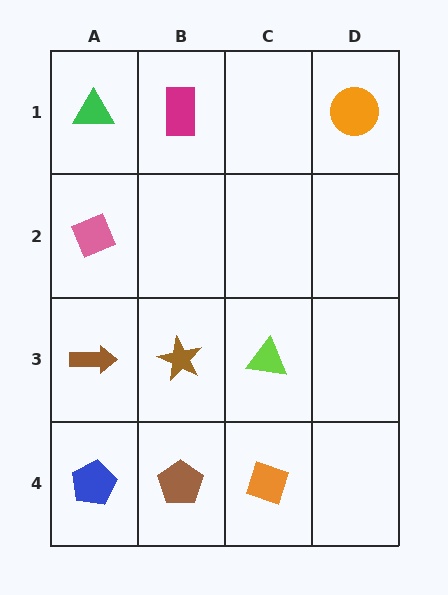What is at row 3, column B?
A brown star.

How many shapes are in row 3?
3 shapes.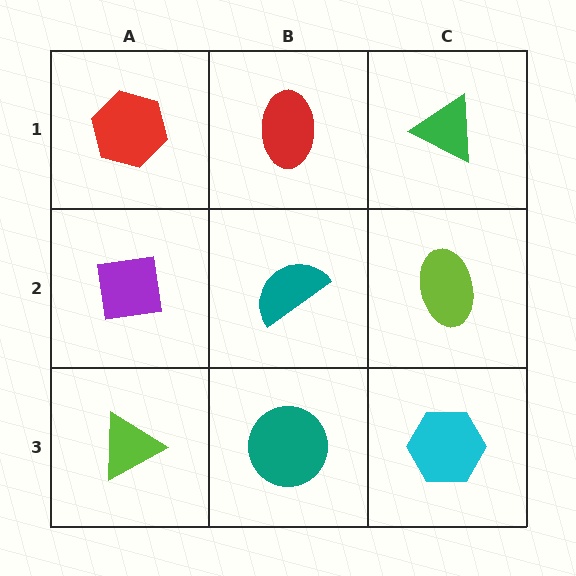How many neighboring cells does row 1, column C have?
2.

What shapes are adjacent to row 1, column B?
A teal semicircle (row 2, column B), a red hexagon (row 1, column A), a green triangle (row 1, column C).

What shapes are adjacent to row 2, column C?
A green triangle (row 1, column C), a cyan hexagon (row 3, column C), a teal semicircle (row 2, column B).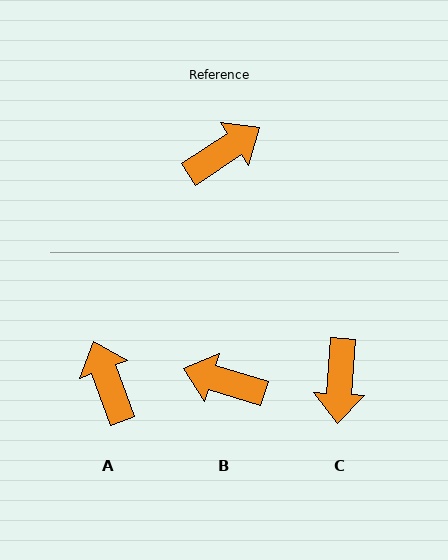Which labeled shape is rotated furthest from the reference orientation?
B, about 130 degrees away.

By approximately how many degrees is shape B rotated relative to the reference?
Approximately 130 degrees counter-clockwise.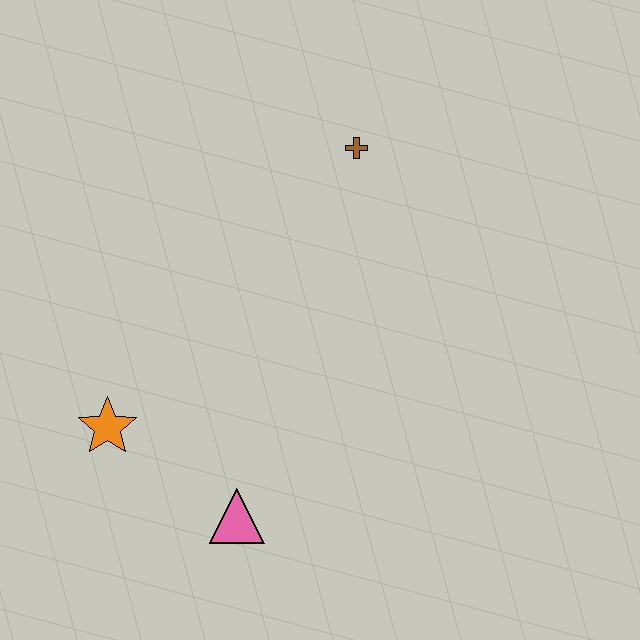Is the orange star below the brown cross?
Yes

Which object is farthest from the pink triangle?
The brown cross is farthest from the pink triangle.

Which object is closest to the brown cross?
The orange star is closest to the brown cross.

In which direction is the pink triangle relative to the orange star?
The pink triangle is to the right of the orange star.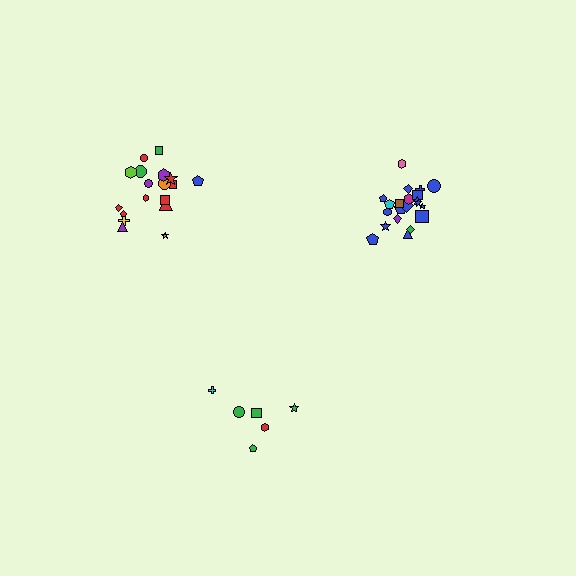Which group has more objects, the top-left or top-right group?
The top-right group.